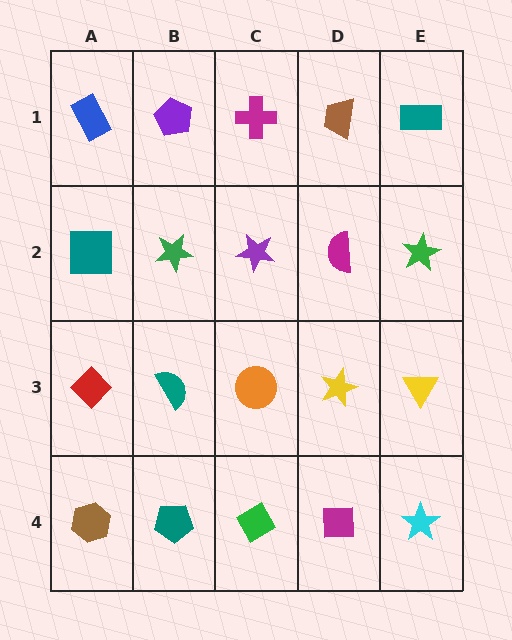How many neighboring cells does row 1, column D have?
3.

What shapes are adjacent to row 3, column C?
A purple star (row 2, column C), a green diamond (row 4, column C), a teal semicircle (row 3, column B), a yellow star (row 3, column D).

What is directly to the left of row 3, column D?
An orange circle.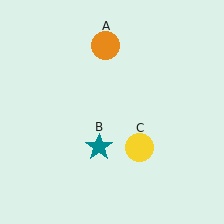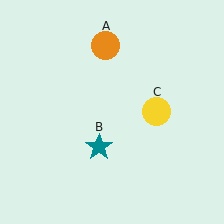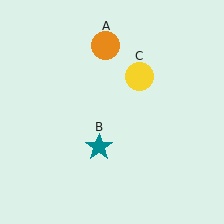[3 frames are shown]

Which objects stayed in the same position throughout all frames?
Orange circle (object A) and teal star (object B) remained stationary.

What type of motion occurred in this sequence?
The yellow circle (object C) rotated counterclockwise around the center of the scene.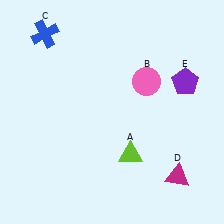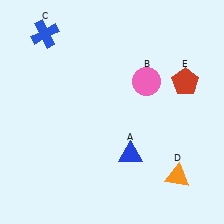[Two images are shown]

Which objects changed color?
A changed from lime to blue. D changed from magenta to orange. E changed from purple to red.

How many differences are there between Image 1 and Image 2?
There are 3 differences between the two images.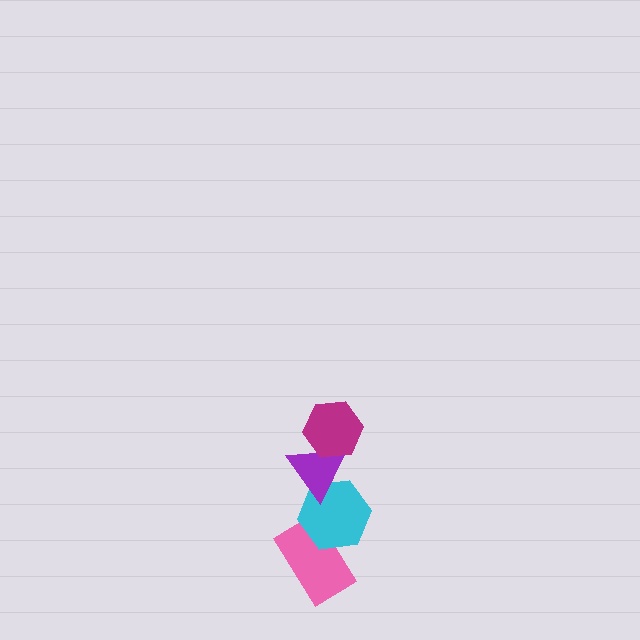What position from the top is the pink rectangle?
The pink rectangle is 4th from the top.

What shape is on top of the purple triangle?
The magenta hexagon is on top of the purple triangle.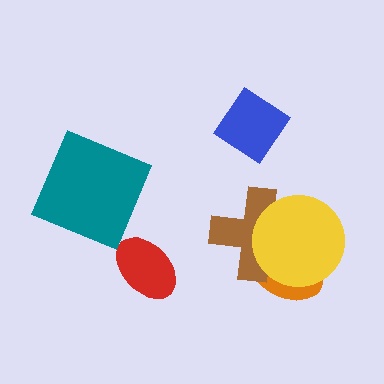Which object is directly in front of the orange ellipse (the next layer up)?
The brown cross is directly in front of the orange ellipse.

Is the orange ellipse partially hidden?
Yes, it is partially covered by another shape.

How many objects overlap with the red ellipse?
0 objects overlap with the red ellipse.